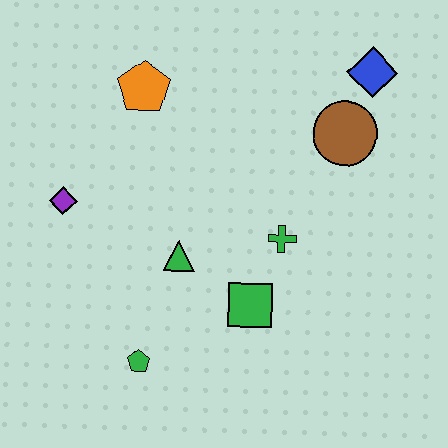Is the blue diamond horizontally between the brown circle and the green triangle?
No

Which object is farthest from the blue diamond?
The green pentagon is farthest from the blue diamond.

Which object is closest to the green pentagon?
The green triangle is closest to the green pentagon.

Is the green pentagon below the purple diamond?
Yes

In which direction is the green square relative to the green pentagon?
The green square is to the right of the green pentagon.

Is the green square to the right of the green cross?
No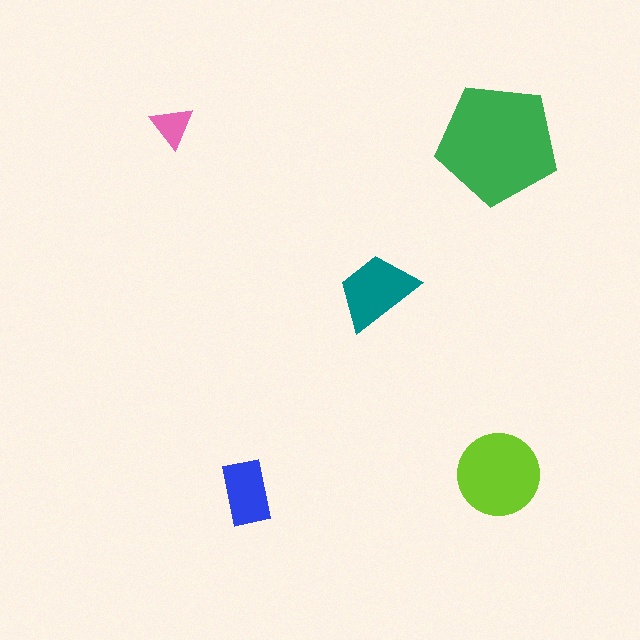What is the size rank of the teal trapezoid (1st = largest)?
3rd.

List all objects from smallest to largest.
The pink triangle, the blue rectangle, the teal trapezoid, the lime circle, the green pentagon.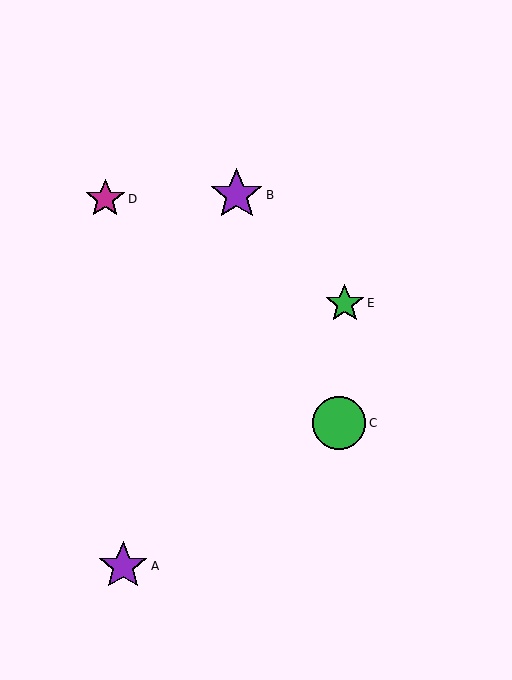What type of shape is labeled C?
Shape C is a green circle.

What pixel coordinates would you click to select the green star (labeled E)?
Click at (345, 303) to select the green star E.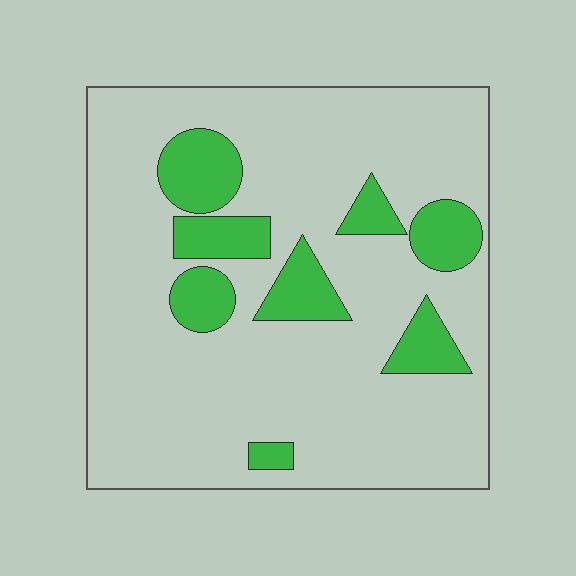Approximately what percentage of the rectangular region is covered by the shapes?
Approximately 20%.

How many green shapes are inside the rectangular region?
8.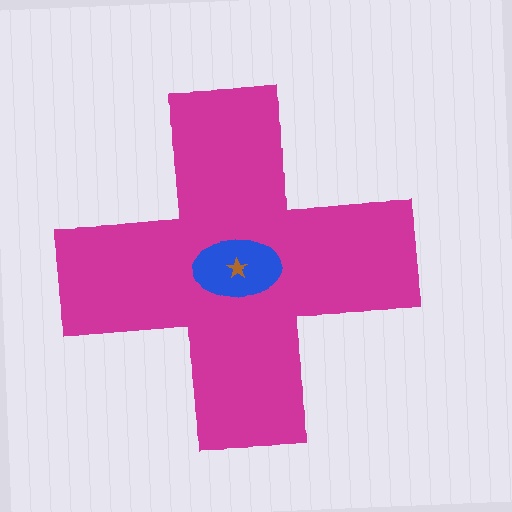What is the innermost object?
The brown star.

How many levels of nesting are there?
3.